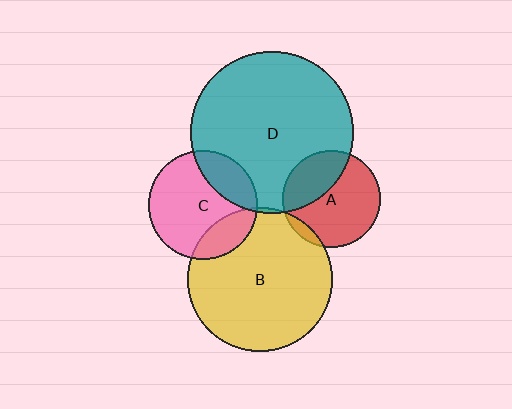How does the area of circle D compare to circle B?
Approximately 1.3 times.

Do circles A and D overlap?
Yes.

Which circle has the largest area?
Circle D (teal).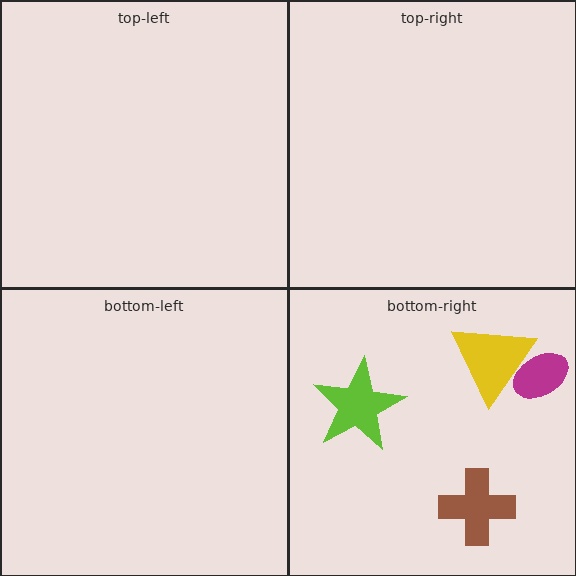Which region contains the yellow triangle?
The bottom-right region.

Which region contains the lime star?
The bottom-right region.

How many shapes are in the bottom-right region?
4.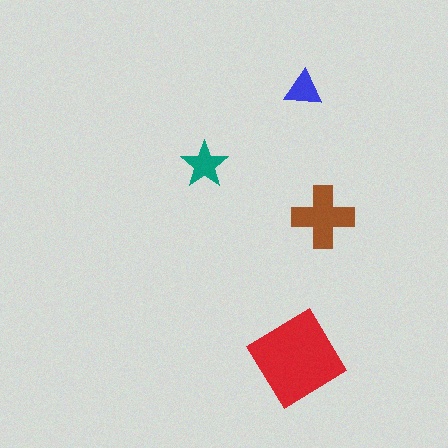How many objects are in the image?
There are 4 objects in the image.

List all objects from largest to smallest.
The red diamond, the brown cross, the teal star, the blue triangle.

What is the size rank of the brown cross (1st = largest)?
2nd.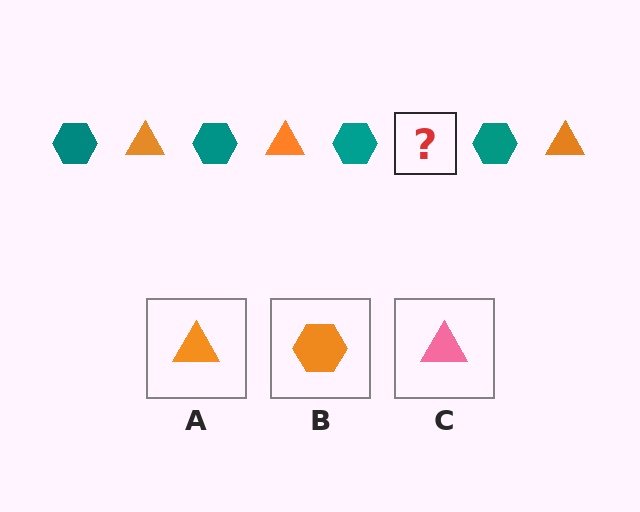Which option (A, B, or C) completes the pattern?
A.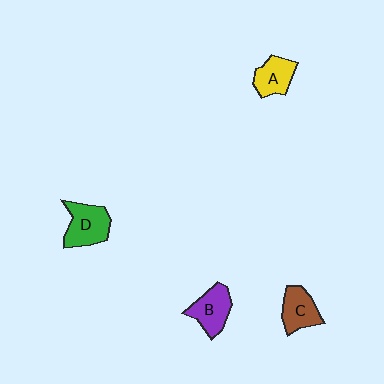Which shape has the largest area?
Shape D (green).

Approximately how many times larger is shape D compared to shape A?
Approximately 1.3 times.